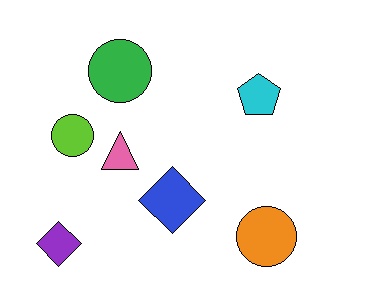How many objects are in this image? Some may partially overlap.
There are 7 objects.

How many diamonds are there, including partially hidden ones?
There are 2 diamonds.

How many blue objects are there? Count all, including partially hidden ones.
There is 1 blue object.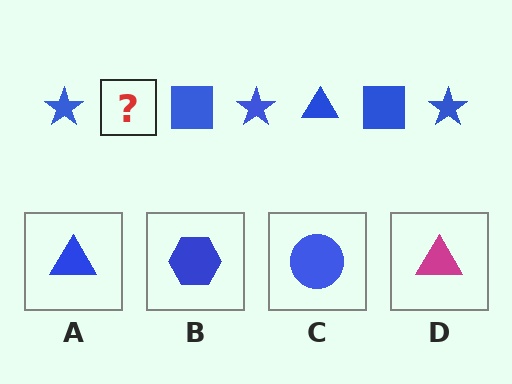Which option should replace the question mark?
Option A.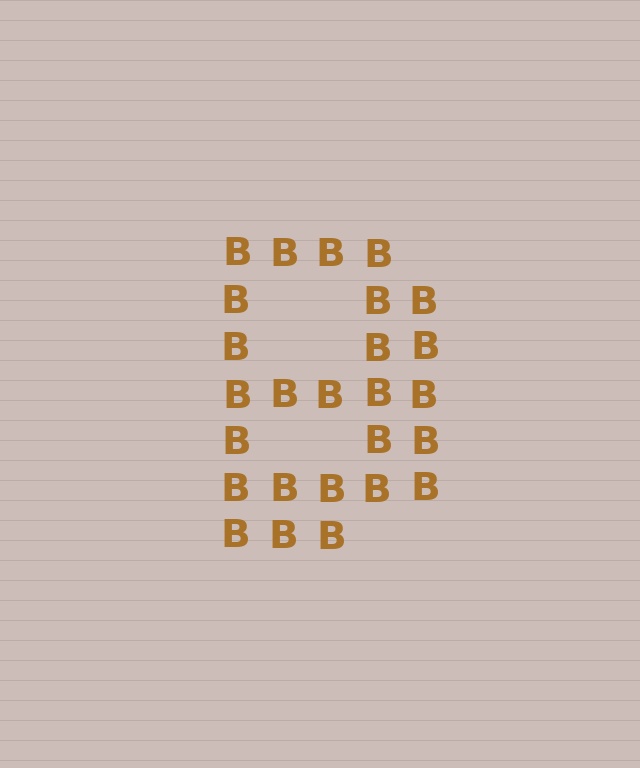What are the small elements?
The small elements are letter B's.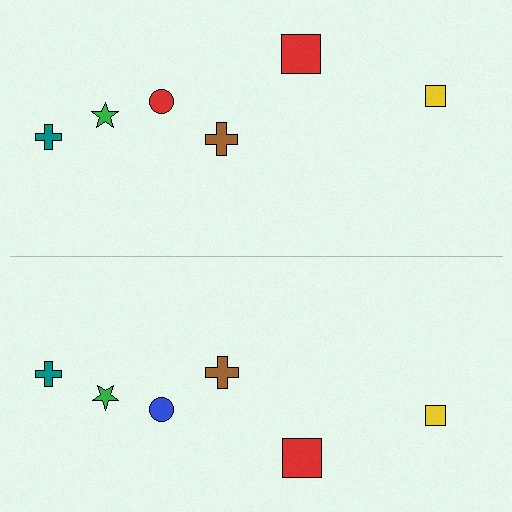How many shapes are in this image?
There are 12 shapes in this image.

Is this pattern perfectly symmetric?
No, the pattern is not perfectly symmetric. The blue circle on the bottom side breaks the symmetry — its mirror counterpart is red.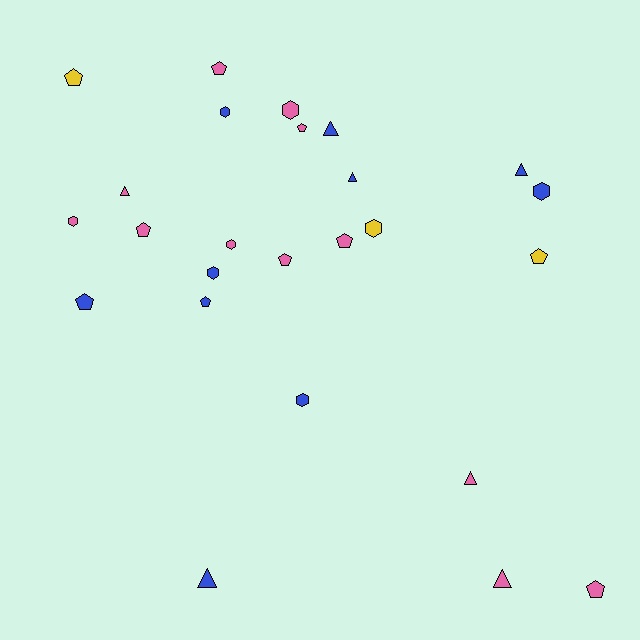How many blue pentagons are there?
There are 2 blue pentagons.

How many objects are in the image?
There are 25 objects.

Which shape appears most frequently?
Pentagon, with 10 objects.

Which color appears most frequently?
Pink, with 12 objects.